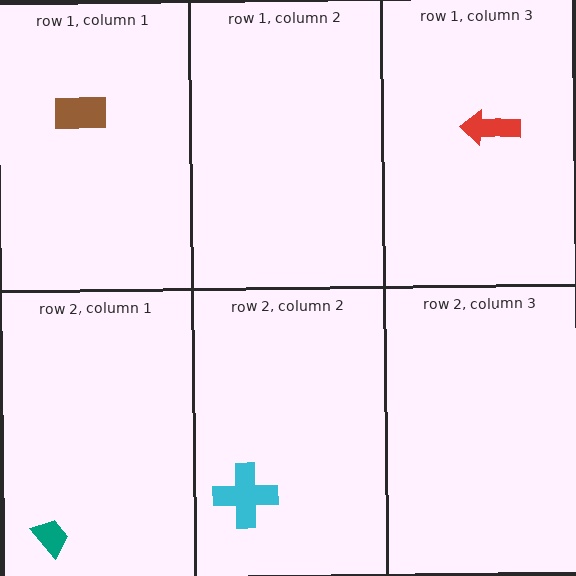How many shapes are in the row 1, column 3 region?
1.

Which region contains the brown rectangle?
The row 1, column 1 region.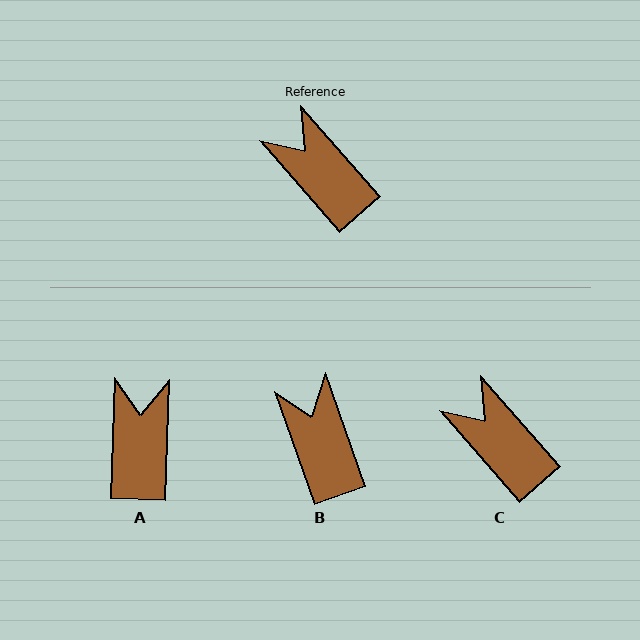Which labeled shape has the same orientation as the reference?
C.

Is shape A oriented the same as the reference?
No, it is off by about 43 degrees.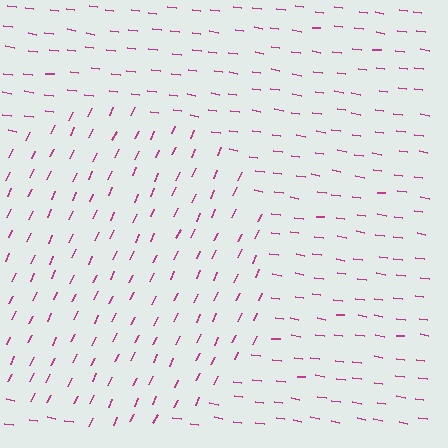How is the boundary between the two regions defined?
The boundary is defined purely by a change in line orientation (approximately 74 degrees difference). All lines are the same color and thickness.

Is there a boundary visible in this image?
Yes, there is a texture boundary formed by a change in line orientation.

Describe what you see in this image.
The image is filled with small magenta line segments. A circle region in the image has lines oriented differently from the surrounding lines, creating a visible texture boundary.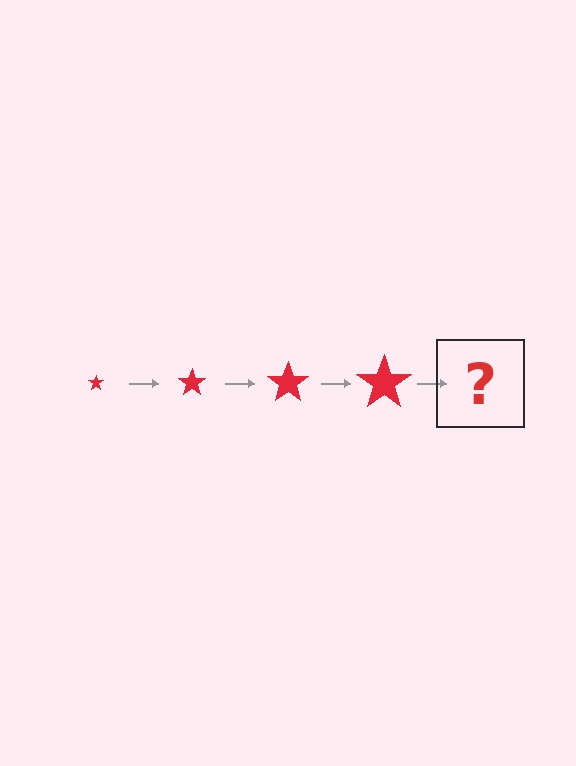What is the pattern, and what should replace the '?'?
The pattern is that the star gets progressively larger each step. The '?' should be a red star, larger than the previous one.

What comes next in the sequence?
The next element should be a red star, larger than the previous one.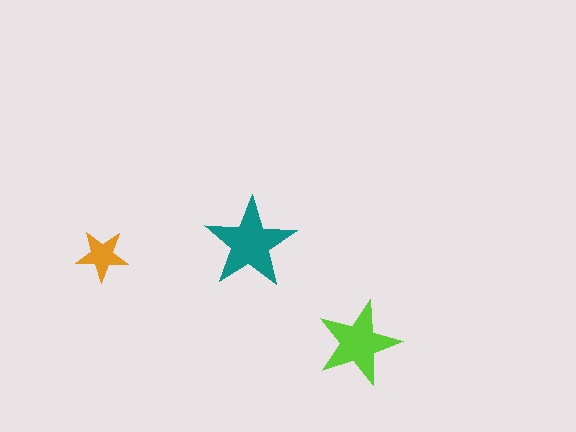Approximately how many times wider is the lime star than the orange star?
About 1.5 times wider.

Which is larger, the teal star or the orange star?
The teal one.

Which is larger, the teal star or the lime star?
The teal one.